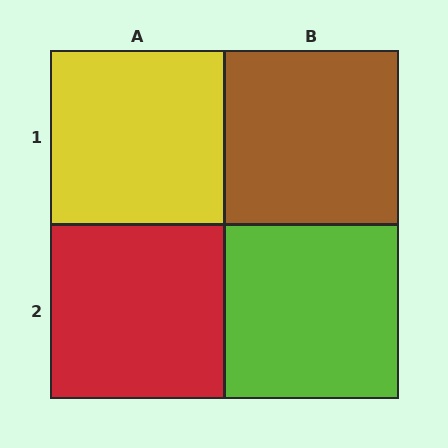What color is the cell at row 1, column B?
Brown.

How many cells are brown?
1 cell is brown.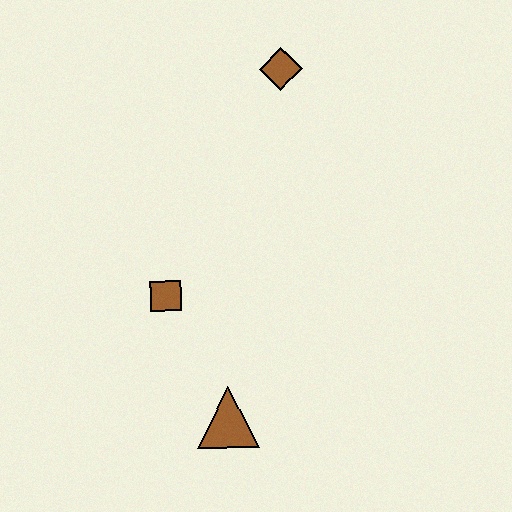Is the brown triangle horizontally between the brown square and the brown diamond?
Yes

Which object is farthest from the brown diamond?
The brown triangle is farthest from the brown diamond.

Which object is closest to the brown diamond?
The brown square is closest to the brown diamond.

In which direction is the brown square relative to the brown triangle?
The brown square is above the brown triangle.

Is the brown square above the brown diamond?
No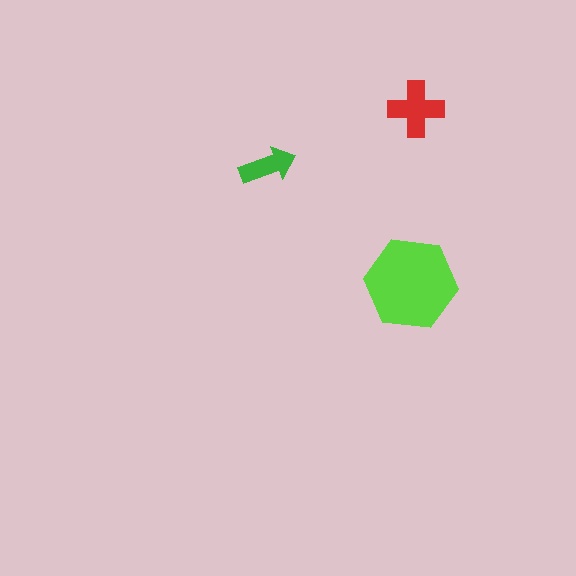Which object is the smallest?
The green arrow.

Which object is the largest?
The lime hexagon.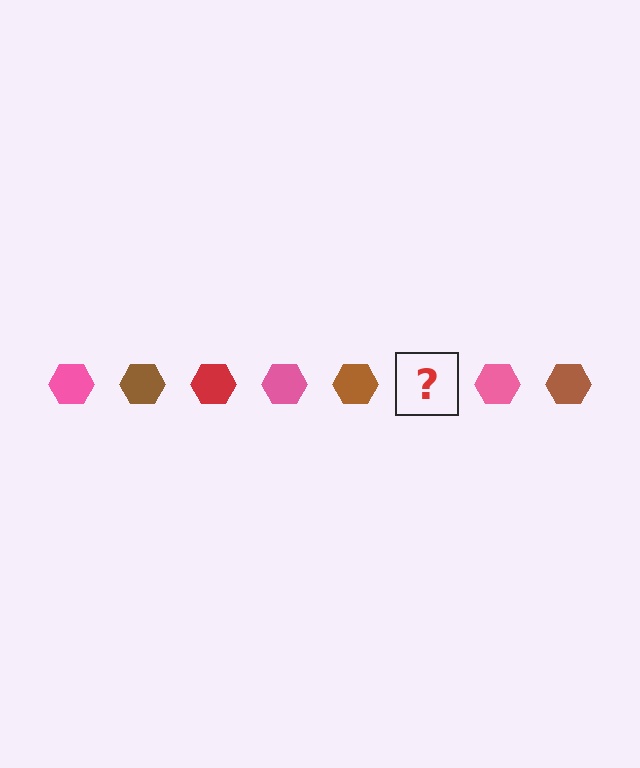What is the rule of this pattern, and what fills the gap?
The rule is that the pattern cycles through pink, brown, red hexagons. The gap should be filled with a red hexagon.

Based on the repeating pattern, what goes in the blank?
The blank should be a red hexagon.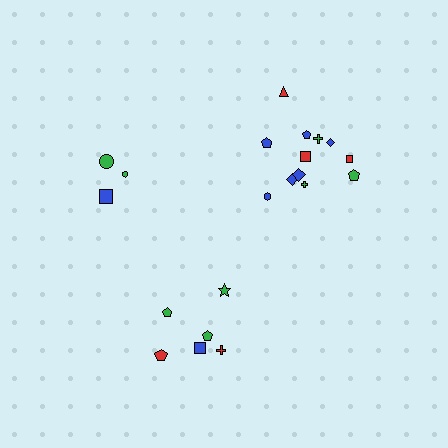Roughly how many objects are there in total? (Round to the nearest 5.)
Roughly 20 objects in total.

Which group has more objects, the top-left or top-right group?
The top-right group.